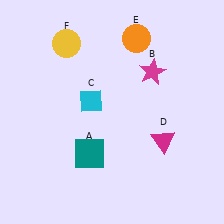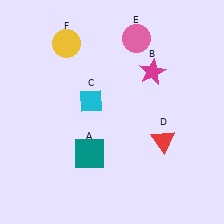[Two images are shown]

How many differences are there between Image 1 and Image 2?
There are 2 differences between the two images.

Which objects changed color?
D changed from magenta to red. E changed from orange to pink.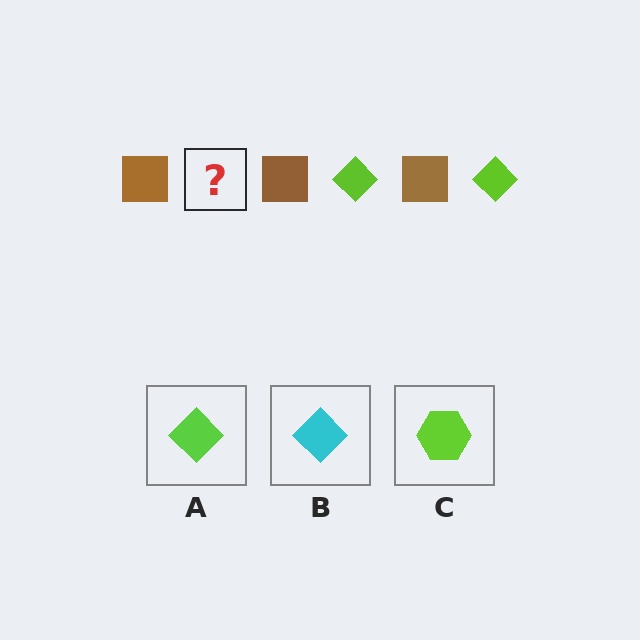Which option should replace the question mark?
Option A.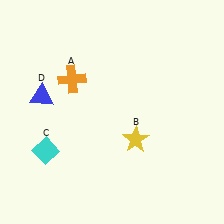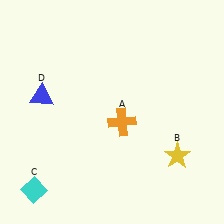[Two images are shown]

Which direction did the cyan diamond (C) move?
The cyan diamond (C) moved down.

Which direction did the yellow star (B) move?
The yellow star (B) moved right.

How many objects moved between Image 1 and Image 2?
3 objects moved between the two images.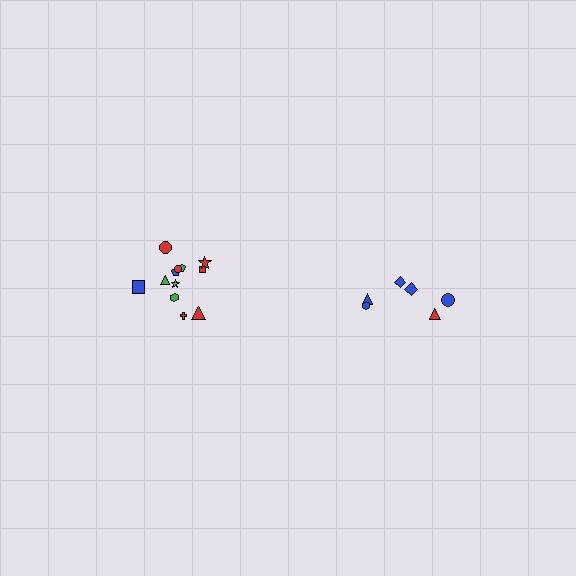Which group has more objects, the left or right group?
The left group.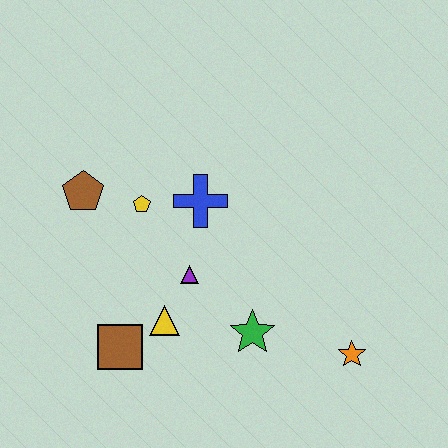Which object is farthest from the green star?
The brown pentagon is farthest from the green star.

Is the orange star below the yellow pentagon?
Yes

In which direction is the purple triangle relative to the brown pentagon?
The purple triangle is to the right of the brown pentagon.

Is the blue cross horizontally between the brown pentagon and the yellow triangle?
No